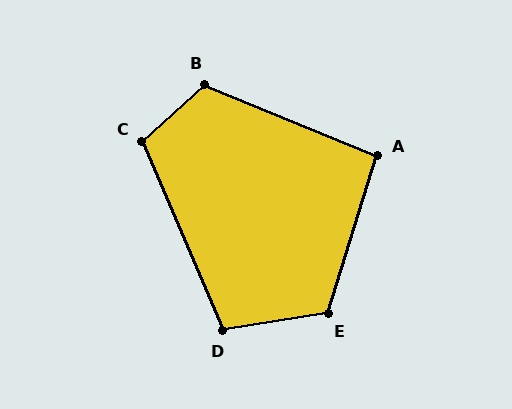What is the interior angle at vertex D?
Approximately 104 degrees (obtuse).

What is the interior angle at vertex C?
Approximately 109 degrees (obtuse).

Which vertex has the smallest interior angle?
A, at approximately 95 degrees.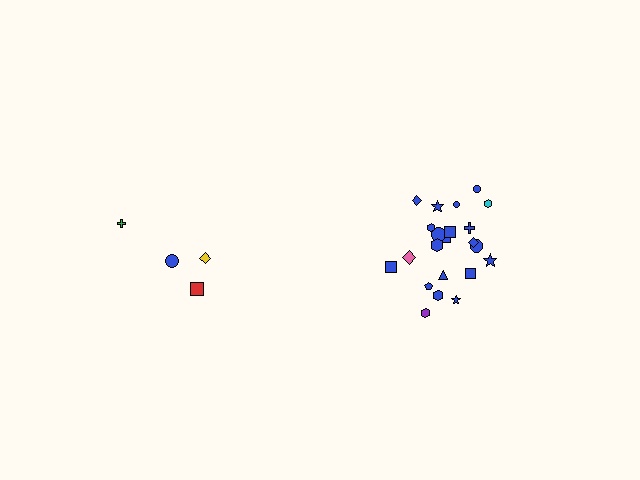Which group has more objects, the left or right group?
The right group.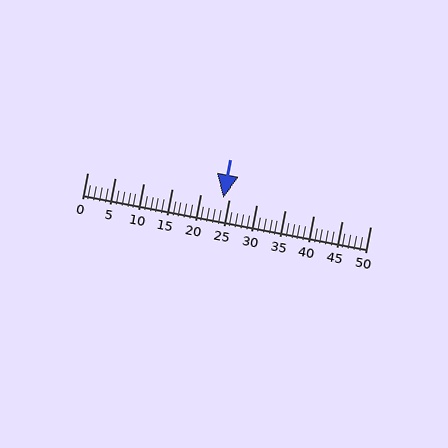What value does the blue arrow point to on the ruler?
The blue arrow points to approximately 24.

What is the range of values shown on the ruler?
The ruler shows values from 0 to 50.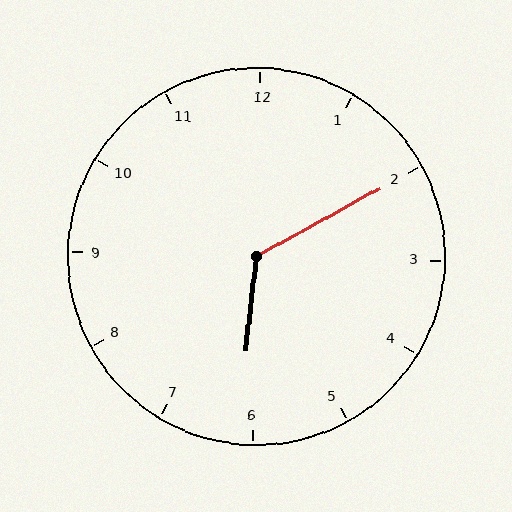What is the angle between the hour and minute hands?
Approximately 125 degrees.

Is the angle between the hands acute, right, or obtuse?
It is obtuse.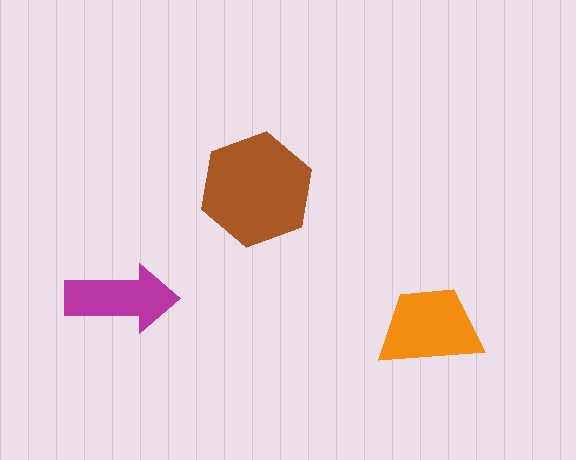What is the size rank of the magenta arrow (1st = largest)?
3rd.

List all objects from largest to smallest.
The brown hexagon, the orange trapezoid, the magenta arrow.